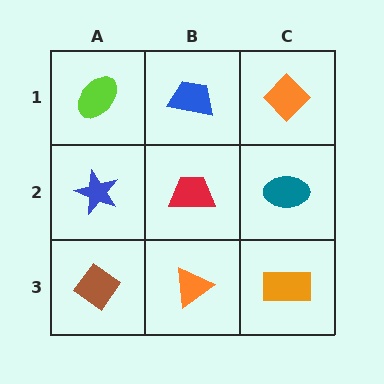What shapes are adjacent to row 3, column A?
A blue star (row 2, column A), an orange triangle (row 3, column B).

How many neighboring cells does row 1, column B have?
3.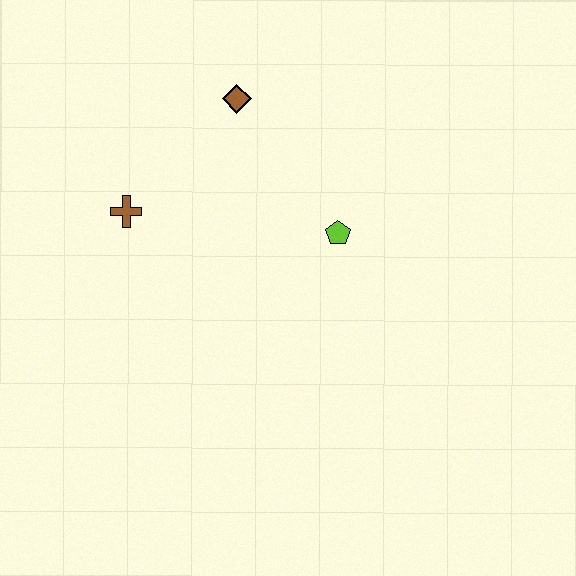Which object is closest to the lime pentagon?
The brown diamond is closest to the lime pentagon.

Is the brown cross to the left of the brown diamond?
Yes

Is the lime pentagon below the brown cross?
Yes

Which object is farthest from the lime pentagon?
The brown cross is farthest from the lime pentagon.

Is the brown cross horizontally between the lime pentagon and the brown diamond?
No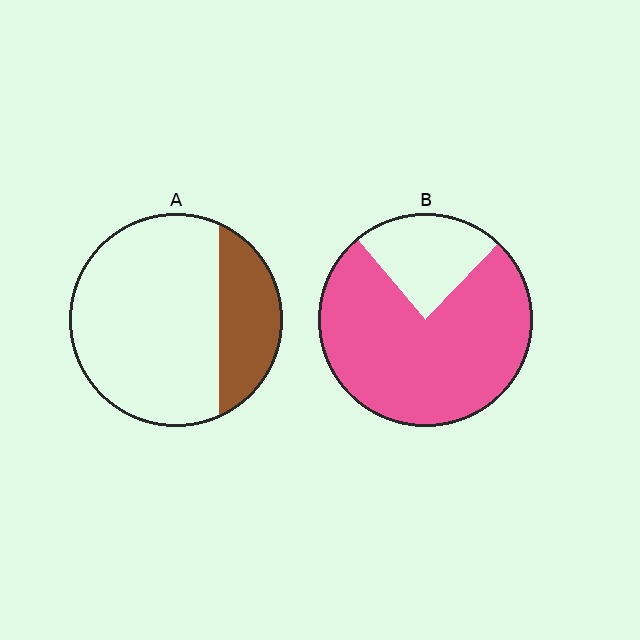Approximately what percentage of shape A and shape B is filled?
A is approximately 25% and B is approximately 75%.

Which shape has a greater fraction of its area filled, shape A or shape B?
Shape B.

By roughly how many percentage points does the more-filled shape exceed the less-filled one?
By roughly 50 percentage points (B over A).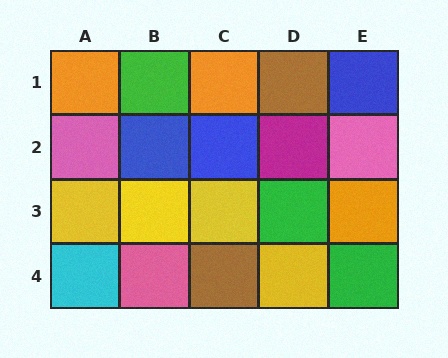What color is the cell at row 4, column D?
Yellow.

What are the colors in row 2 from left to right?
Pink, blue, blue, magenta, pink.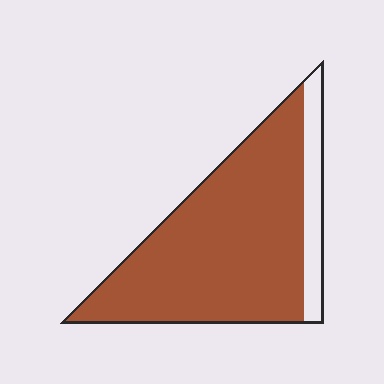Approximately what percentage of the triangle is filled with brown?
Approximately 85%.